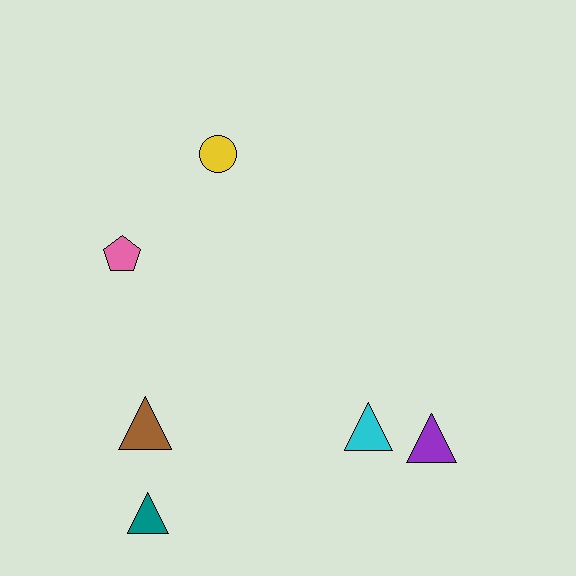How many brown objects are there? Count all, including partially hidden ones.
There is 1 brown object.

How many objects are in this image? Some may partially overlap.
There are 6 objects.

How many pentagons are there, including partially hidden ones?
There is 1 pentagon.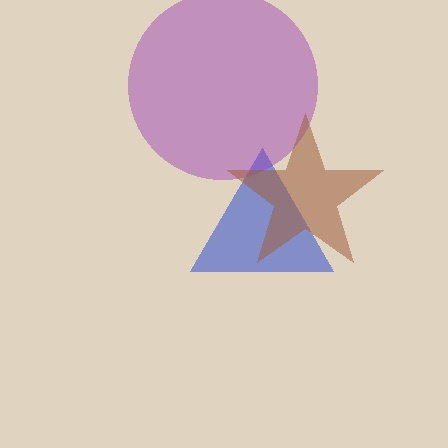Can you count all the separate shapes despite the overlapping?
Yes, there are 3 separate shapes.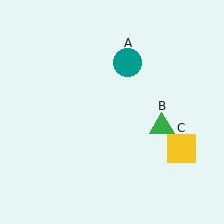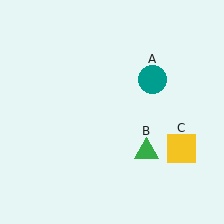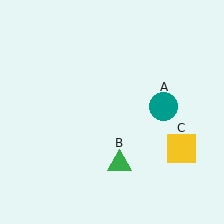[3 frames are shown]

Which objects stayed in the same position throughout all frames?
Yellow square (object C) remained stationary.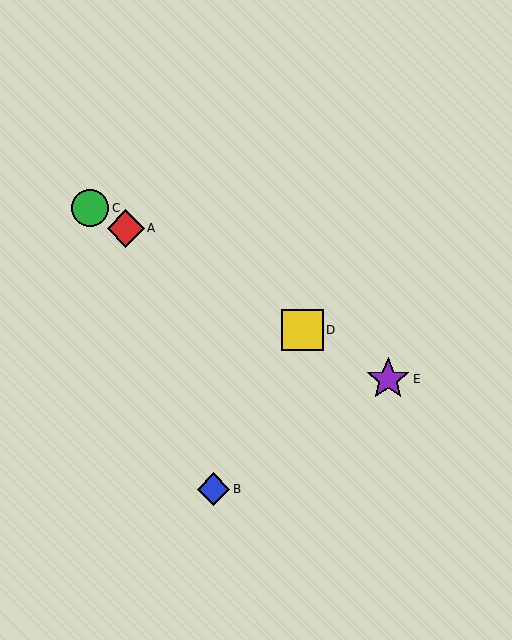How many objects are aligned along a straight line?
4 objects (A, C, D, E) are aligned along a straight line.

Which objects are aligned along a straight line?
Objects A, C, D, E are aligned along a straight line.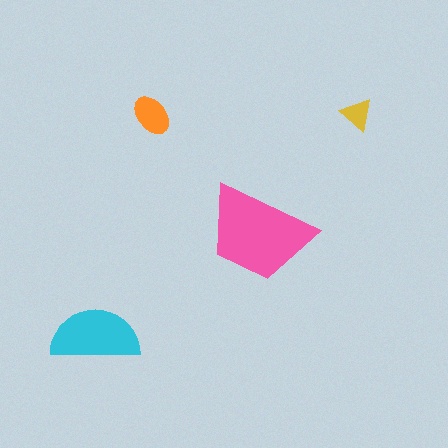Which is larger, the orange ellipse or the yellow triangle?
The orange ellipse.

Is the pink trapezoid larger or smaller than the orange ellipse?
Larger.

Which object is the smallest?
The yellow triangle.